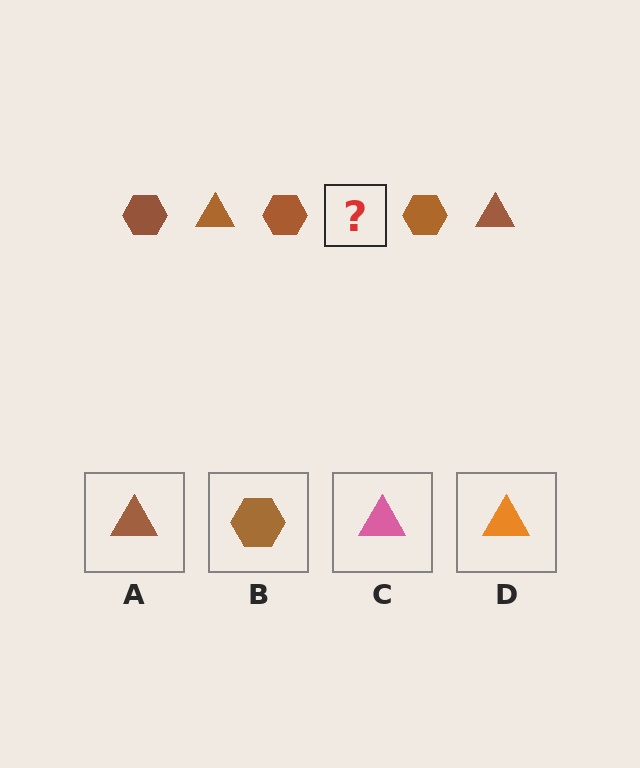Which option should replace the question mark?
Option A.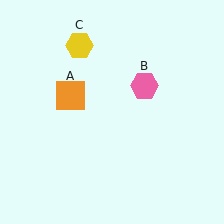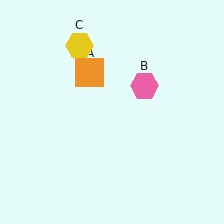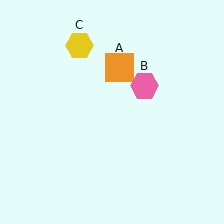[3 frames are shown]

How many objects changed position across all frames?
1 object changed position: orange square (object A).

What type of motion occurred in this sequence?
The orange square (object A) rotated clockwise around the center of the scene.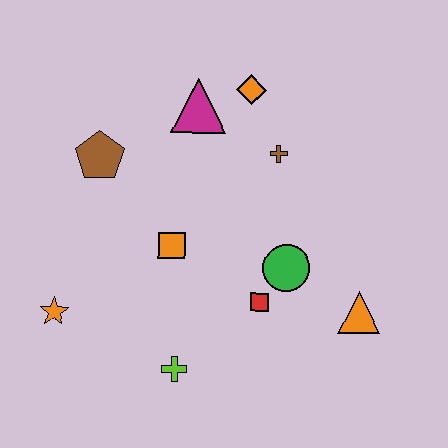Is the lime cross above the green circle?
No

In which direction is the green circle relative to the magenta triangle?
The green circle is below the magenta triangle.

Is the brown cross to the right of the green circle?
No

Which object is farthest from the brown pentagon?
The orange triangle is farthest from the brown pentagon.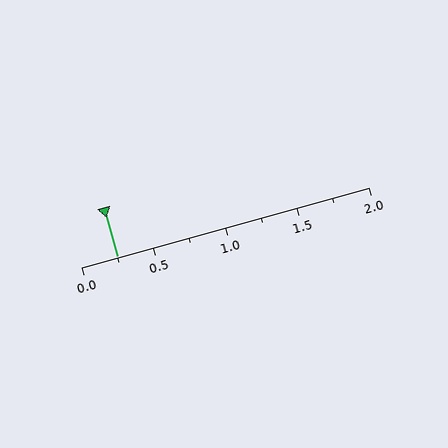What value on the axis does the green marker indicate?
The marker indicates approximately 0.25.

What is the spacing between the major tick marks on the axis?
The major ticks are spaced 0.5 apart.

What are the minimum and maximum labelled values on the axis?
The axis runs from 0.0 to 2.0.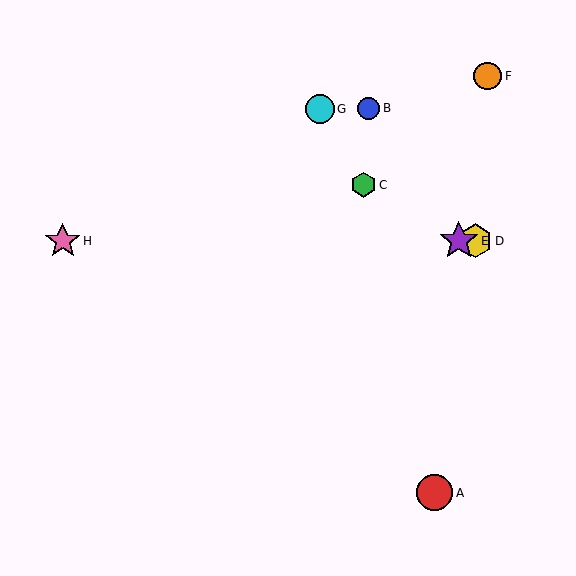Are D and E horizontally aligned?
Yes, both are at y≈241.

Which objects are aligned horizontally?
Objects D, E, H are aligned horizontally.